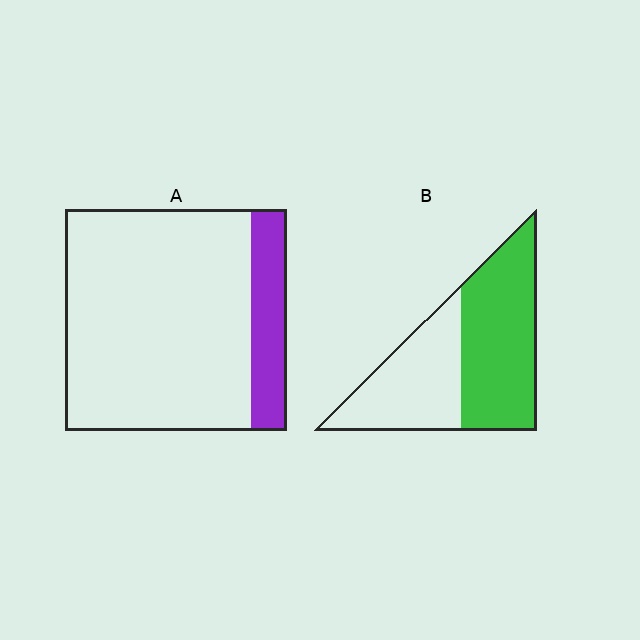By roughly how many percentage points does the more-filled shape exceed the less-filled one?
By roughly 40 percentage points (B over A).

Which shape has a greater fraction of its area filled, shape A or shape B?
Shape B.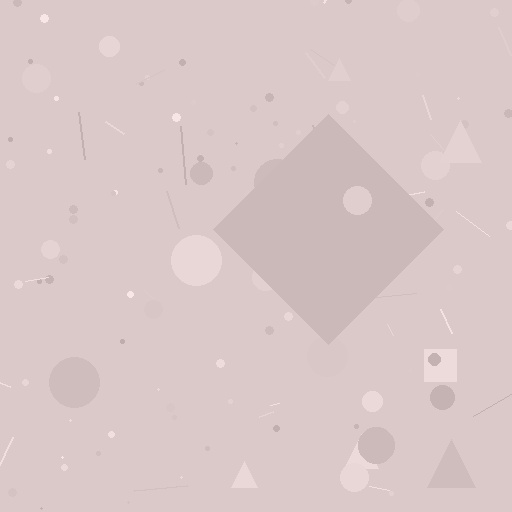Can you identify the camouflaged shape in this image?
The camouflaged shape is a diamond.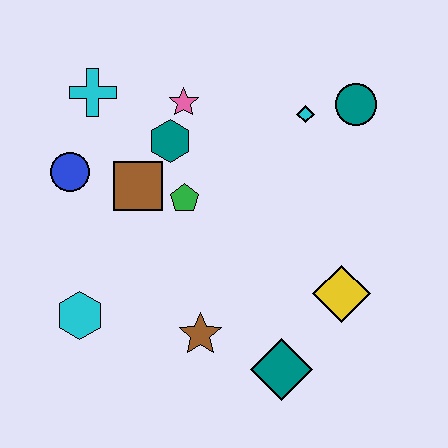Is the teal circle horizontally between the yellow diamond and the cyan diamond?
No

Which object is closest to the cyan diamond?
The teal circle is closest to the cyan diamond.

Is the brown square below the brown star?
No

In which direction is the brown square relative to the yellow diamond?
The brown square is to the left of the yellow diamond.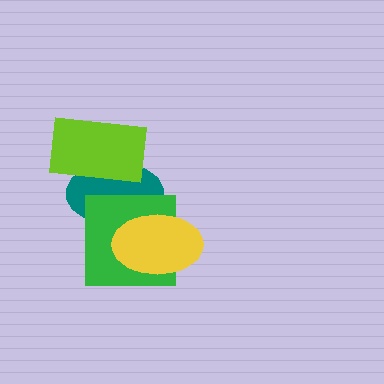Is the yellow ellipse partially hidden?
No, no other shape covers it.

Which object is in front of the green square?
The yellow ellipse is in front of the green square.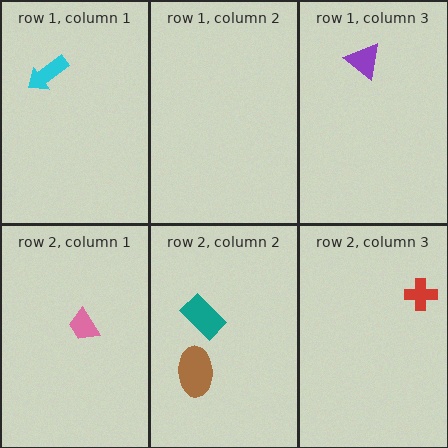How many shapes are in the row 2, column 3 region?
1.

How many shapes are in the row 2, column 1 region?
1.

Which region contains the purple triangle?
The row 1, column 3 region.